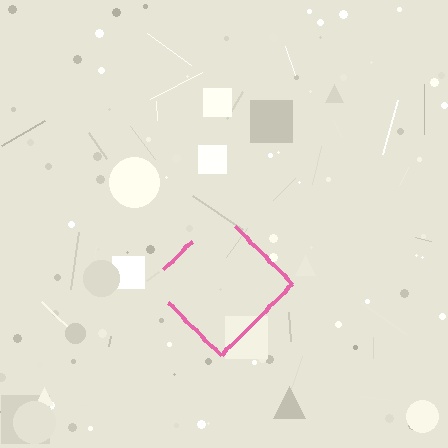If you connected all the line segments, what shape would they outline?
They would outline a diamond.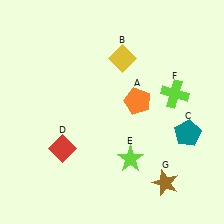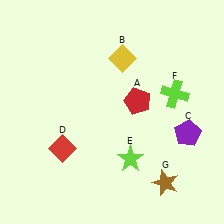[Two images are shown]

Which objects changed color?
A changed from orange to red. C changed from teal to purple.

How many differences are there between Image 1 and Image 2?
There are 2 differences between the two images.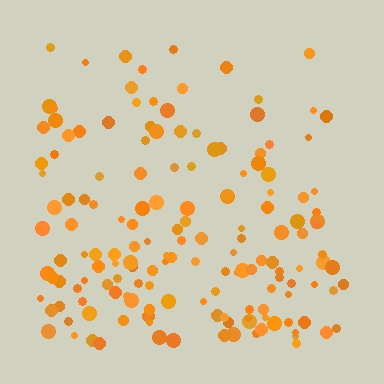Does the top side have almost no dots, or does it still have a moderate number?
Still a moderate number, just noticeably fewer than the bottom.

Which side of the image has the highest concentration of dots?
The bottom.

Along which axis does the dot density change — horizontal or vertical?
Vertical.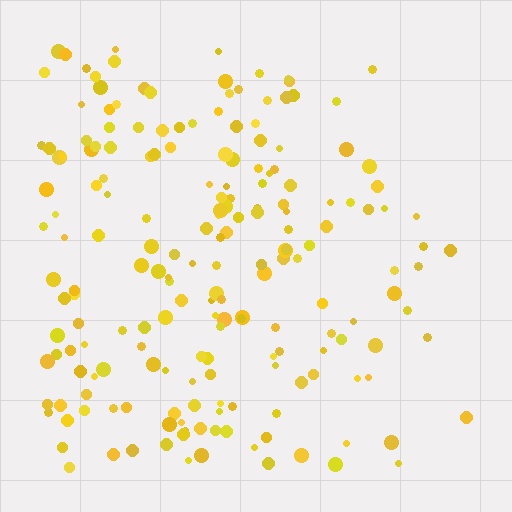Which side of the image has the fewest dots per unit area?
The right.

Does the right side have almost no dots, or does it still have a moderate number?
Still a moderate number, just noticeably fewer than the left.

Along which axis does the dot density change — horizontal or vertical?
Horizontal.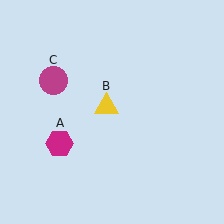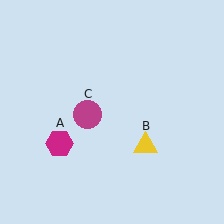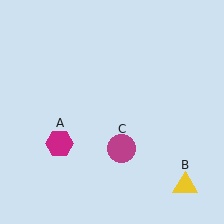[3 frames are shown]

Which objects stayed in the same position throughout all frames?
Magenta hexagon (object A) remained stationary.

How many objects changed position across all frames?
2 objects changed position: yellow triangle (object B), magenta circle (object C).